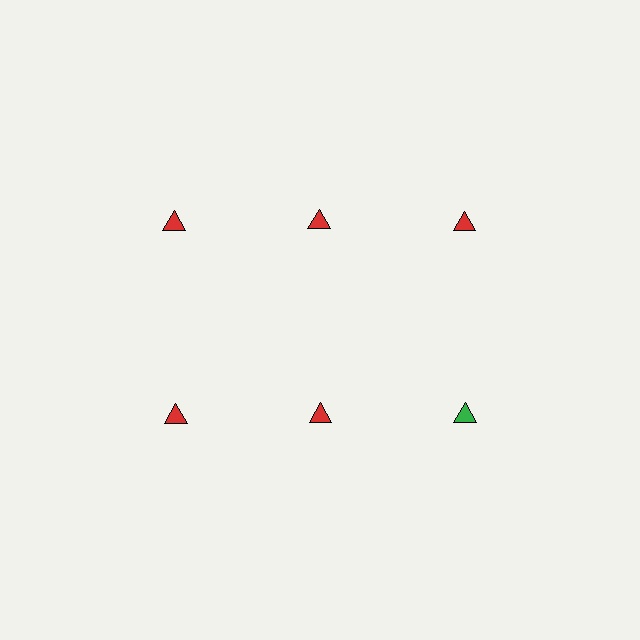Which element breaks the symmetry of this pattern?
The green triangle in the second row, center column breaks the symmetry. All other shapes are red triangles.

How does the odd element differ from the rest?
It has a different color: green instead of red.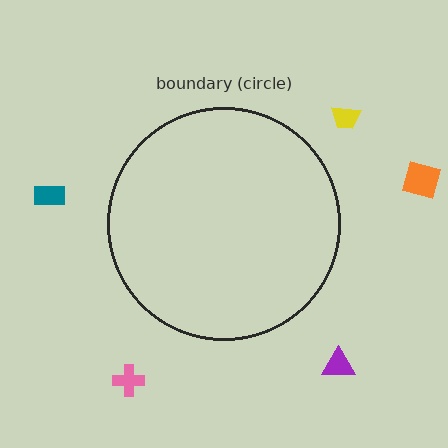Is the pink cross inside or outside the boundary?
Outside.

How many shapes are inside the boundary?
0 inside, 5 outside.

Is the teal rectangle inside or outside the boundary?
Outside.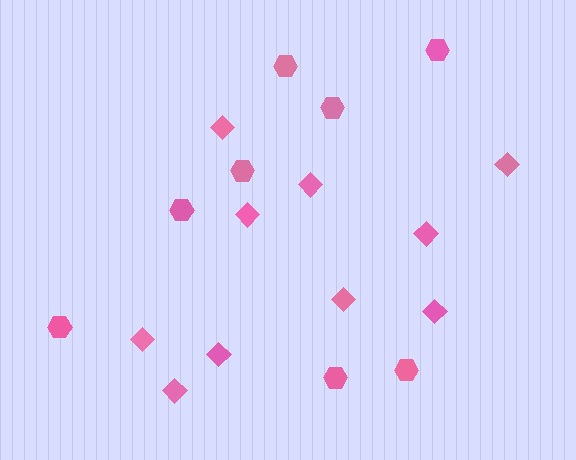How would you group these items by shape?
There are 2 groups: one group of hexagons (8) and one group of diamonds (10).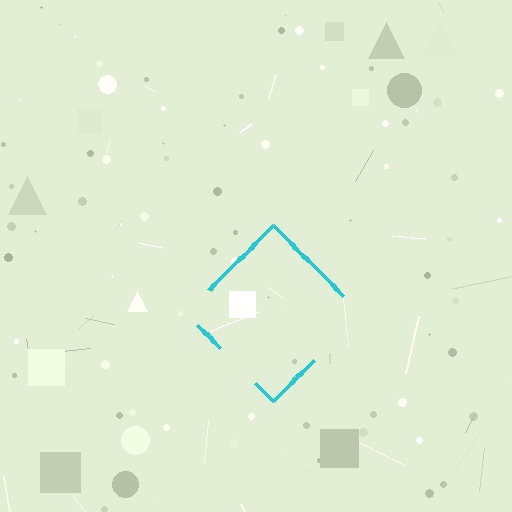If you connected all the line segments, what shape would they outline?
They would outline a diamond.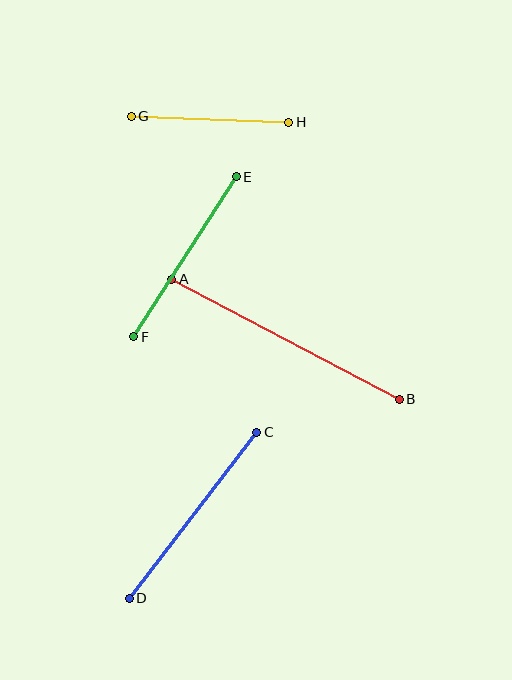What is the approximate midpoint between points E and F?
The midpoint is at approximately (185, 257) pixels.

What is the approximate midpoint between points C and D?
The midpoint is at approximately (193, 515) pixels.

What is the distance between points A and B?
The distance is approximately 257 pixels.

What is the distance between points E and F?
The distance is approximately 190 pixels.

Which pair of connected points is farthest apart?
Points A and B are farthest apart.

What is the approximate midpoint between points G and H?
The midpoint is at approximately (210, 119) pixels.